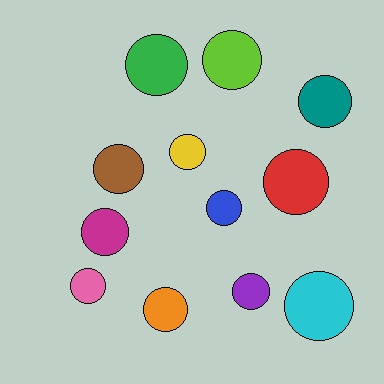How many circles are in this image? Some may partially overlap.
There are 12 circles.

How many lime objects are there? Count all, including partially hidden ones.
There is 1 lime object.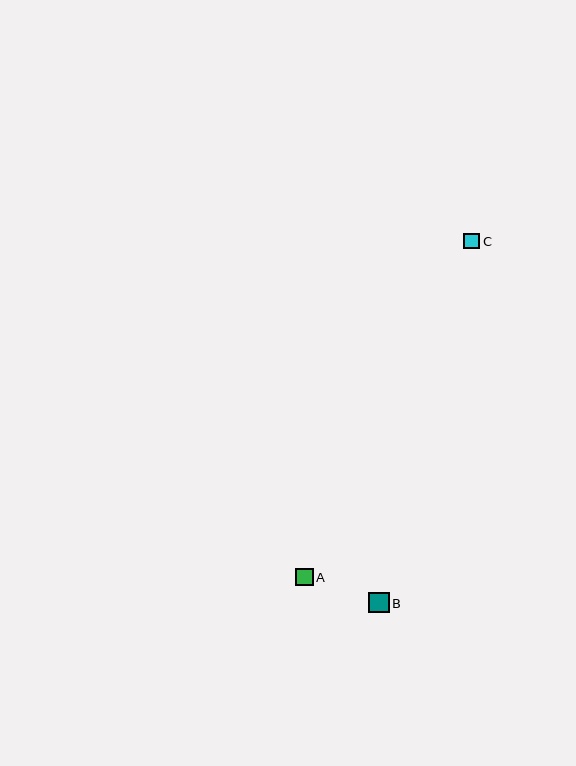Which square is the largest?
Square B is the largest with a size of approximately 20 pixels.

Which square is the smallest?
Square C is the smallest with a size of approximately 16 pixels.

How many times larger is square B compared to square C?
Square B is approximately 1.3 times the size of square C.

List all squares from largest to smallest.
From largest to smallest: B, A, C.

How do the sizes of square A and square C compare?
Square A and square C are approximately the same size.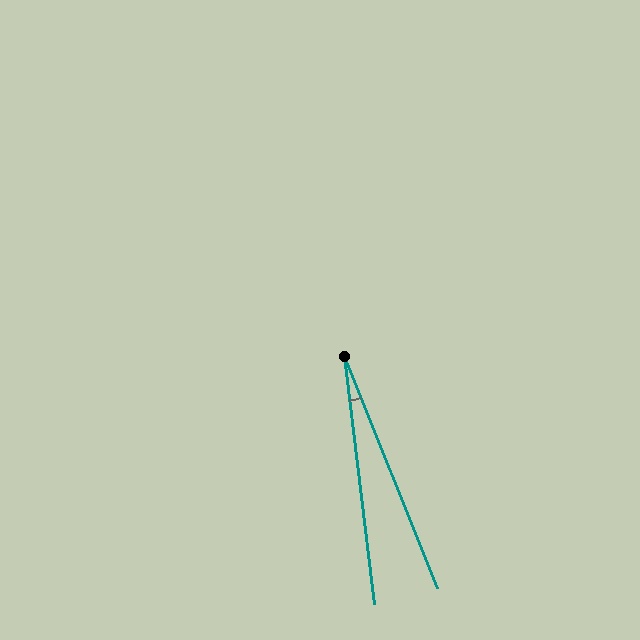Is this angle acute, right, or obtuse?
It is acute.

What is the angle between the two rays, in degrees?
Approximately 15 degrees.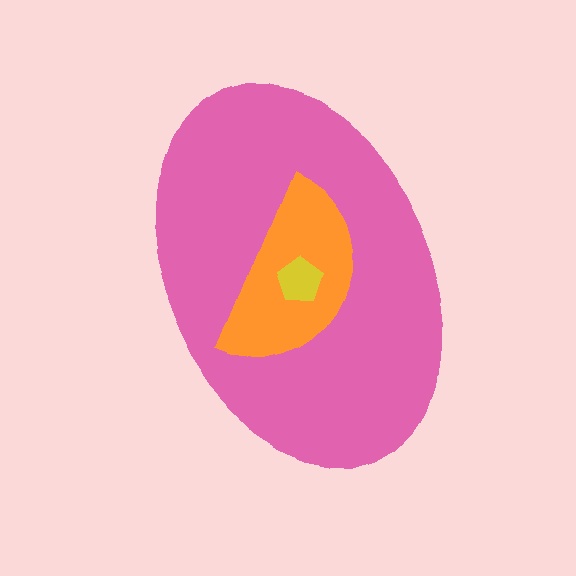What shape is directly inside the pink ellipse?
The orange semicircle.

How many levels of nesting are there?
3.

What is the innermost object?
The yellow pentagon.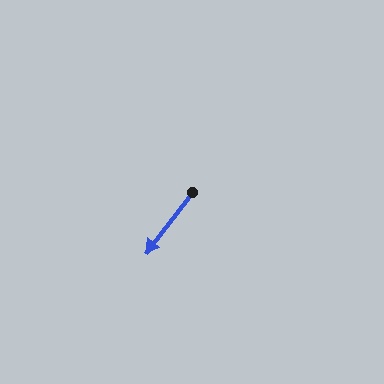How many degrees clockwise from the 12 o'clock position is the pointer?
Approximately 217 degrees.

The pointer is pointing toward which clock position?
Roughly 7 o'clock.